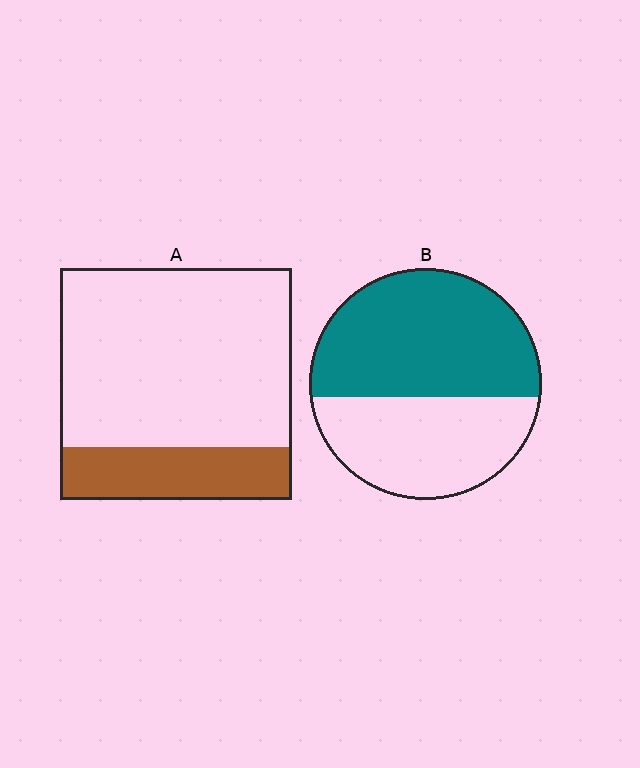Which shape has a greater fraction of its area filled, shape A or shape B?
Shape B.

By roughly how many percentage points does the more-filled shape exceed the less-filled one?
By roughly 35 percentage points (B over A).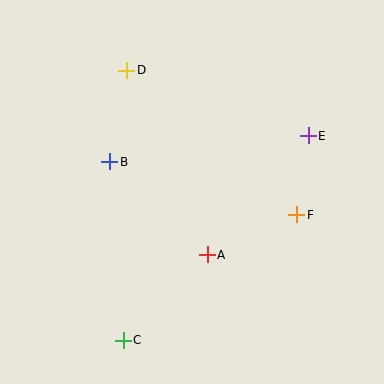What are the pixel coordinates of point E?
Point E is at (308, 136).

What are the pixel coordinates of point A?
Point A is at (207, 255).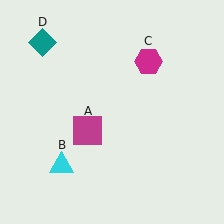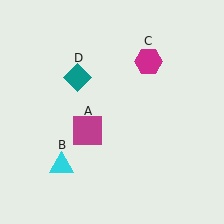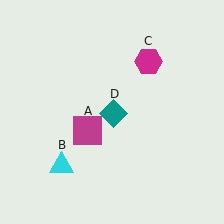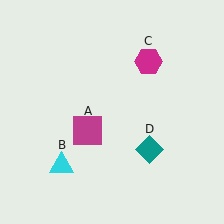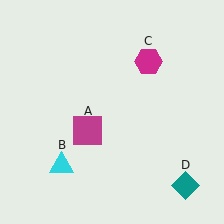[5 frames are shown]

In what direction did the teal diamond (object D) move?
The teal diamond (object D) moved down and to the right.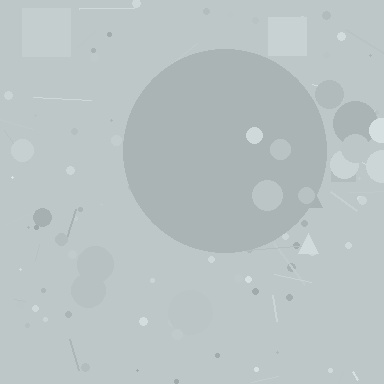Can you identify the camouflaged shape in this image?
The camouflaged shape is a circle.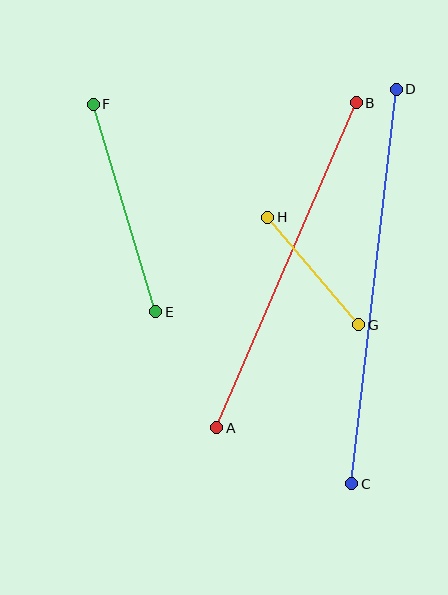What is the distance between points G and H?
The distance is approximately 141 pixels.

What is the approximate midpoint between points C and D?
The midpoint is at approximately (374, 286) pixels.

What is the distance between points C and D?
The distance is approximately 397 pixels.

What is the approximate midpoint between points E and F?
The midpoint is at approximately (124, 208) pixels.